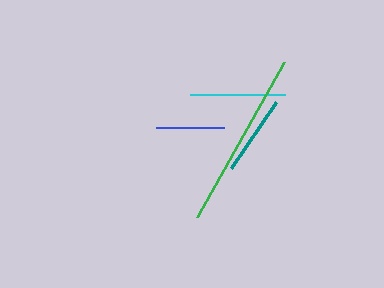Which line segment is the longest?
The green line is the longest at approximately 178 pixels.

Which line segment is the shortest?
The blue line is the shortest at approximately 69 pixels.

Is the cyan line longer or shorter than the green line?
The green line is longer than the cyan line.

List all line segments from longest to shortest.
From longest to shortest: green, cyan, teal, blue.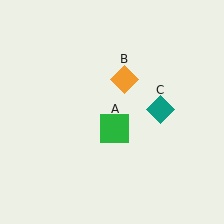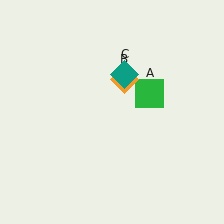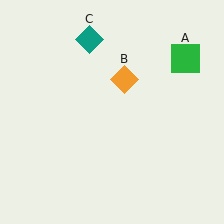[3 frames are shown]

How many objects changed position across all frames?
2 objects changed position: green square (object A), teal diamond (object C).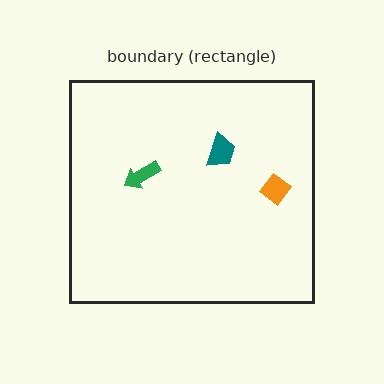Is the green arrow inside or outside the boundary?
Inside.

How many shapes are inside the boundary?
3 inside, 0 outside.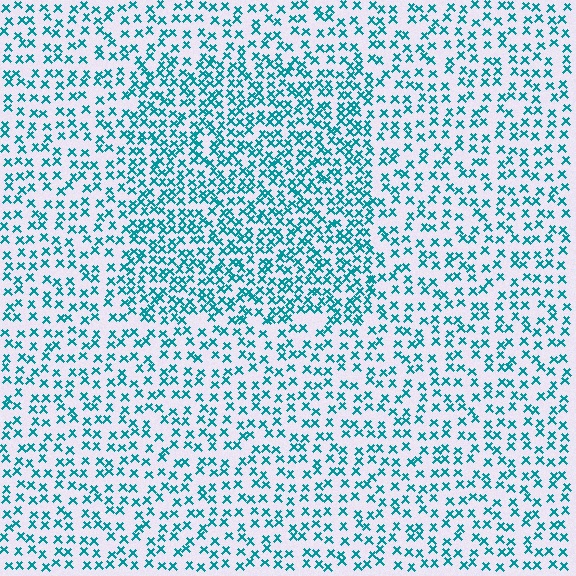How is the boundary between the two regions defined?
The boundary is defined by a change in element density (approximately 1.7x ratio). All elements are the same color, size, and shape.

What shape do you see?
I see a rectangle.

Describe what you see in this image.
The image contains small teal elements arranged at two different densities. A rectangle-shaped region is visible where the elements are more densely packed than the surrounding area.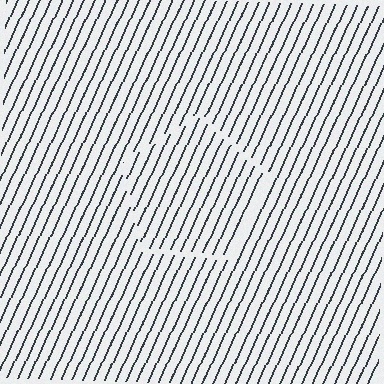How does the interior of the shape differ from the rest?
The interior of the shape contains the same grating, shifted by half a period — the contour is defined by the phase discontinuity where line-ends from the inner and outer gratings abut.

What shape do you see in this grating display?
An illusory pentagon. The interior of the shape contains the same grating, shifted by half a period — the contour is defined by the phase discontinuity where line-ends from the inner and outer gratings abut.